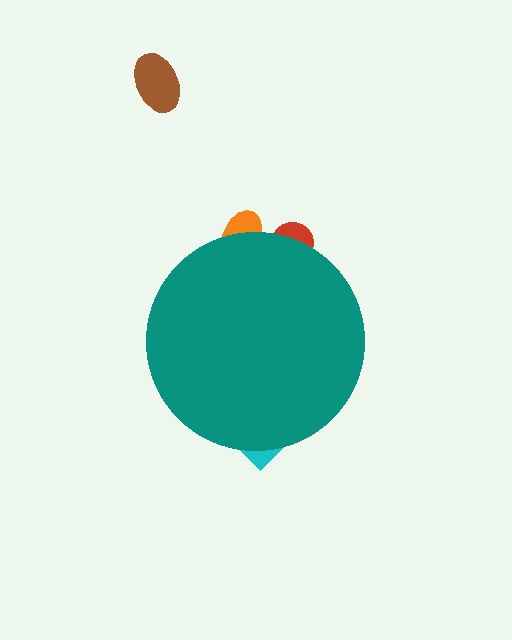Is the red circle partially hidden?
Yes, the red circle is partially hidden behind the teal circle.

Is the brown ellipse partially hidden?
No, the brown ellipse is fully visible.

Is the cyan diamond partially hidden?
Yes, the cyan diamond is partially hidden behind the teal circle.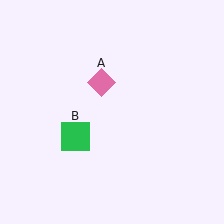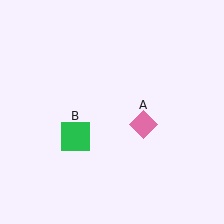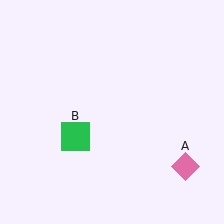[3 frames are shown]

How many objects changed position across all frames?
1 object changed position: pink diamond (object A).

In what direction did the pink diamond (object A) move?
The pink diamond (object A) moved down and to the right.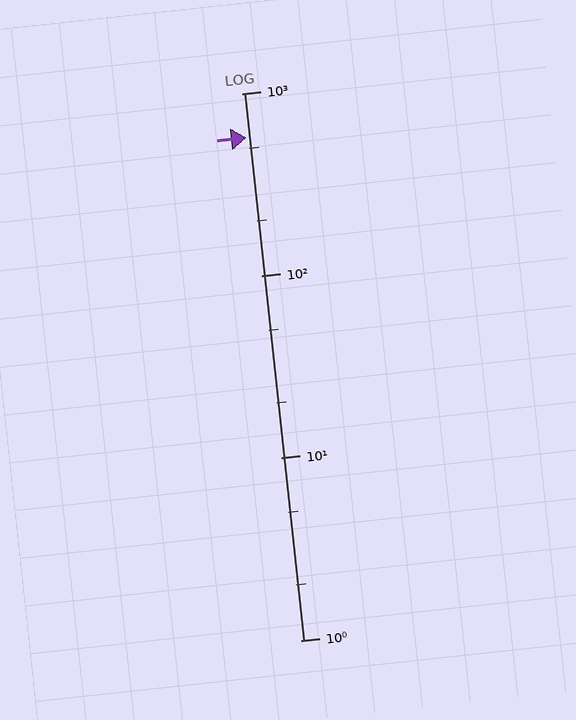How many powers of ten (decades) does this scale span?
The scale spans 3 decades, from 1 to 1000.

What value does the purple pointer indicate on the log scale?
The pointer indicates approximately 570.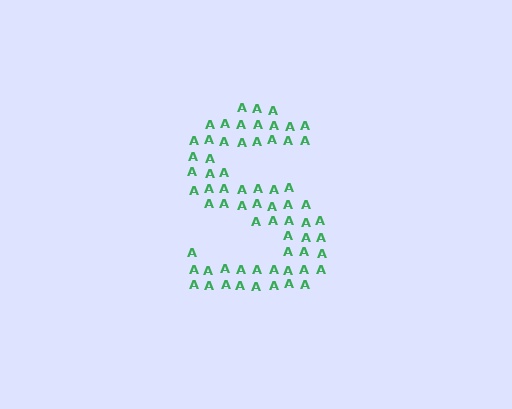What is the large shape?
The large shape is the letter S.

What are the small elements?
The small elements are letter A's.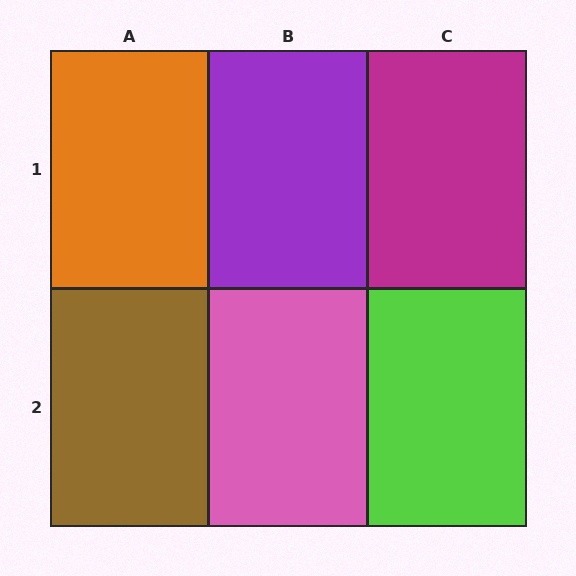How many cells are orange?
1 cell is orange.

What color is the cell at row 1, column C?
Magenta.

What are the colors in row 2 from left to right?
Brown, pink, lime.